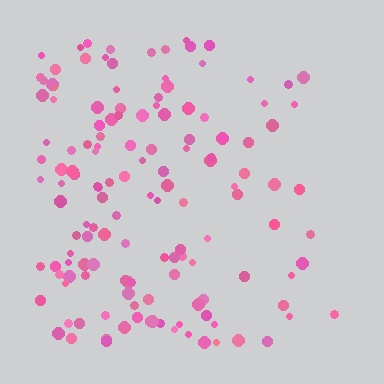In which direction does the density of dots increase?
From right to left, with the left side densest.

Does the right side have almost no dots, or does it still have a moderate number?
Still a moderate number, just noticeably fewer than the left.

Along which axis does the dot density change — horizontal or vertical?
Horizontal.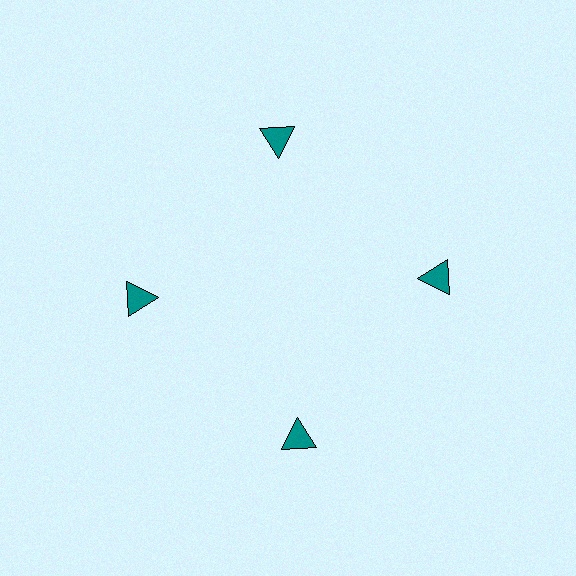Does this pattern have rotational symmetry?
Yes, this pattern has 4-fold rotational symmetry. It looks the same after rotating 90 degrees around the center.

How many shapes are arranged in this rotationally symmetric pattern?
There are 4 shapes, arranged in 4 groups of 1.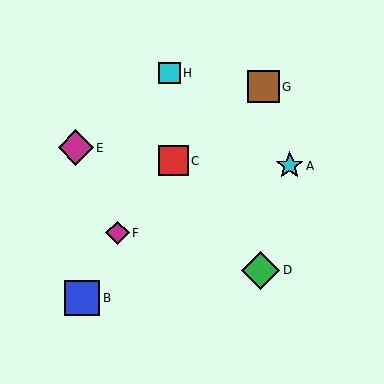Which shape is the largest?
The green diamond (labeled D) is the largest.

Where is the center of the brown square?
The center of the brown square is at (263, 87).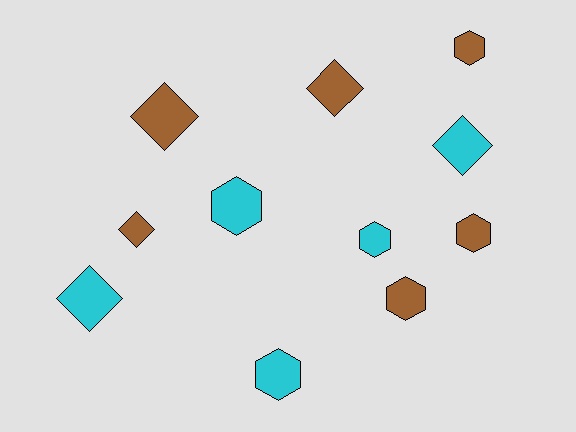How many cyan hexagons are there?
There are 3 cyan hexagons.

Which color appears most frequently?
Brown, with 6 objects.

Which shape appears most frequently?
Hexagon, with 6 objects.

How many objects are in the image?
There are 11 objects.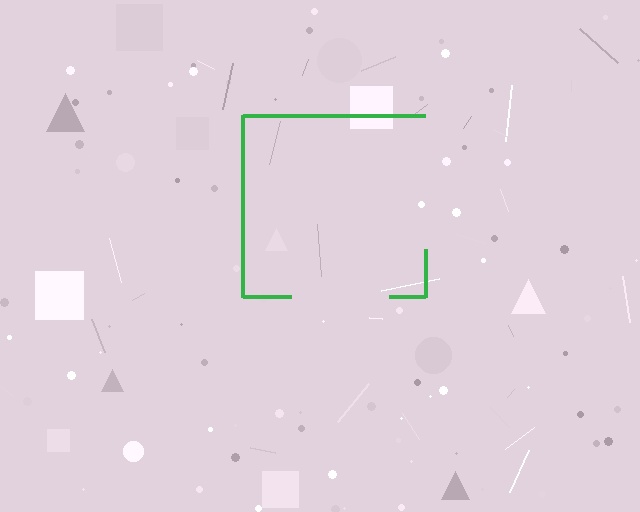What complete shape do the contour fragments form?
The contour fragments form a square.